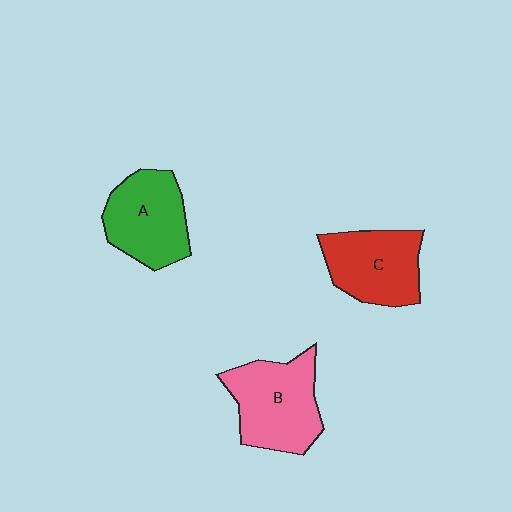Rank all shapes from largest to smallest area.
From largest to smallest: B (pink), A (green), C (red).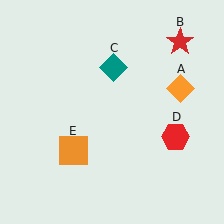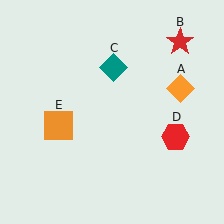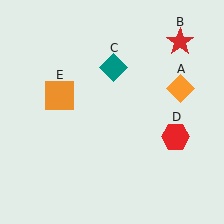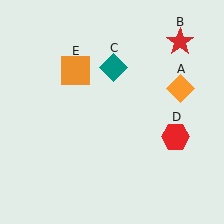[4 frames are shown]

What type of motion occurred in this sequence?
The orange square (object E) rotated clockwise around the center of the scene.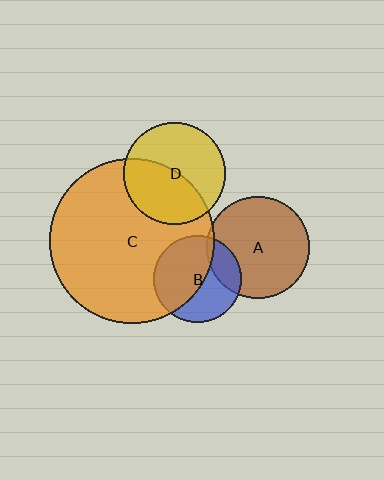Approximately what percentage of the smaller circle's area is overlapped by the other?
Approximately 20%.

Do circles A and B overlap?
Yes.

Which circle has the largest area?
Circle C (orange).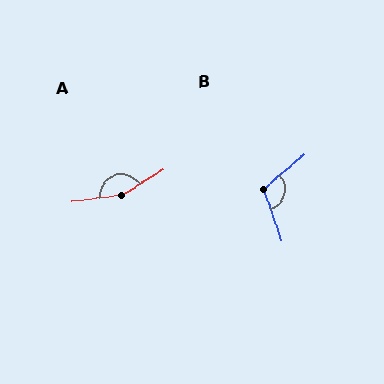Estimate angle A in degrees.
Approximately 156 degrees.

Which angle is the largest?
A, at approximately 156 degrees.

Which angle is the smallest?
B, at approximately 110 degrees.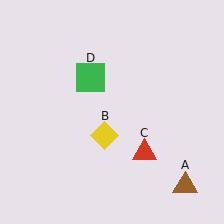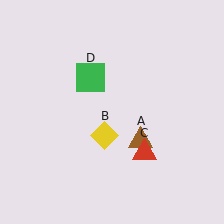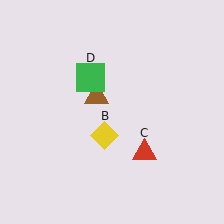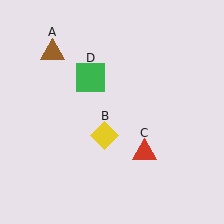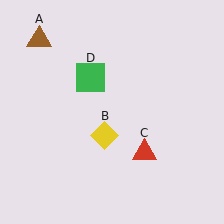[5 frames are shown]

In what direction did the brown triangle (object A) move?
The brown triangle (object A) moved up and to the left.